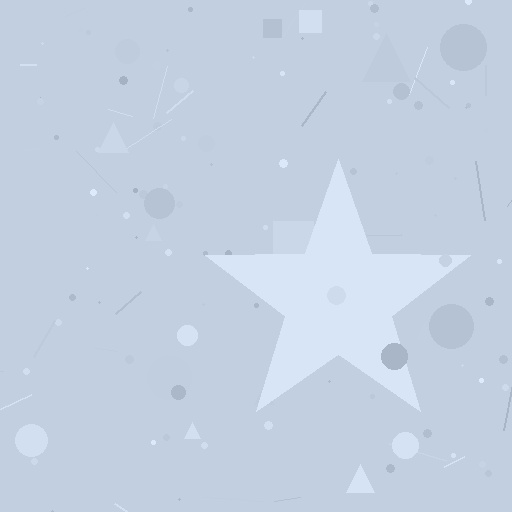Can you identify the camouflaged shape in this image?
The camouflaged shape is a star.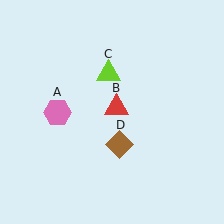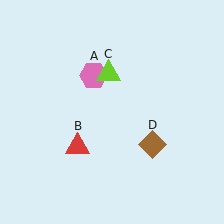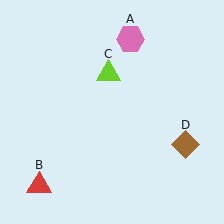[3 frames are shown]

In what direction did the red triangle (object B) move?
The red triangle (object B) moved down and to the left.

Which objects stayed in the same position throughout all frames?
Lime triangle (object C) remained stationary.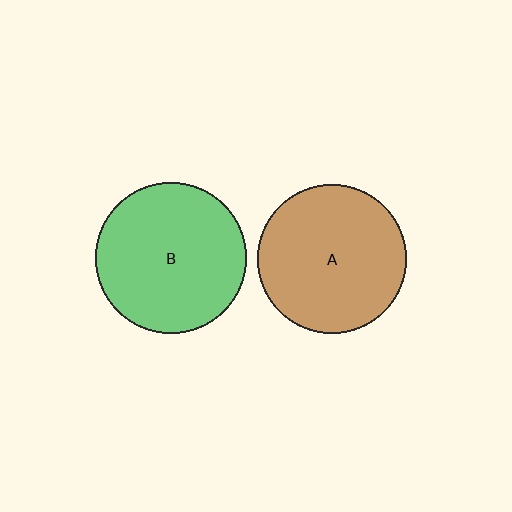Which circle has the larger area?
Circle B (green).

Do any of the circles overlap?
No, none of the circles overlap.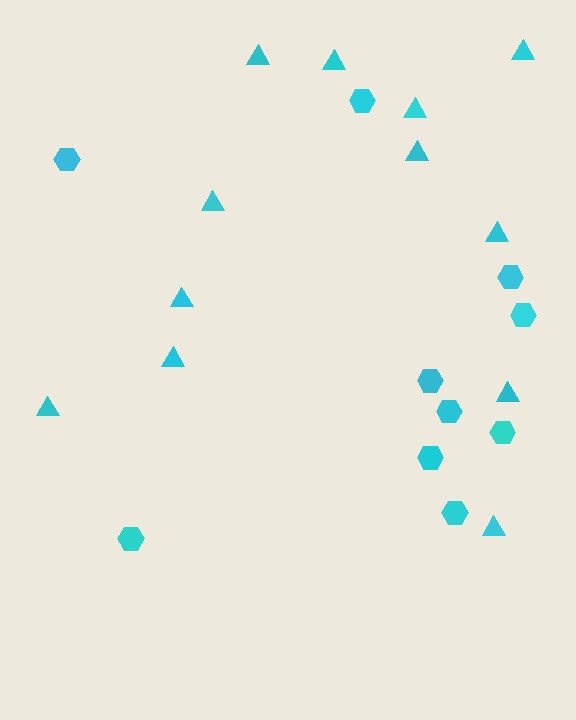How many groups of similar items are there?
There are 2 groups: one group of triangles (12) and one group of hexagons (10).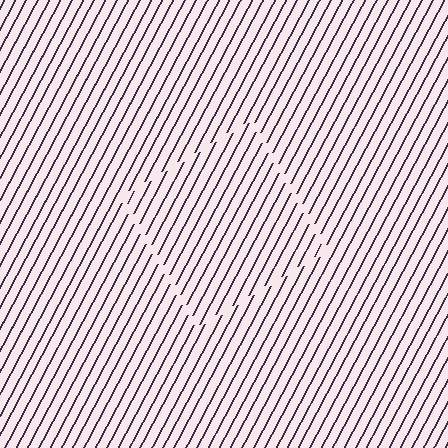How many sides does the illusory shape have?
4 sides — the line-ends trace a square.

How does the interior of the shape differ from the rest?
The interior of the shape contains the same grating, shifted by half a period — the contour is defined by the phase discontinuity where line-ends from the inner and outer gratings abut.